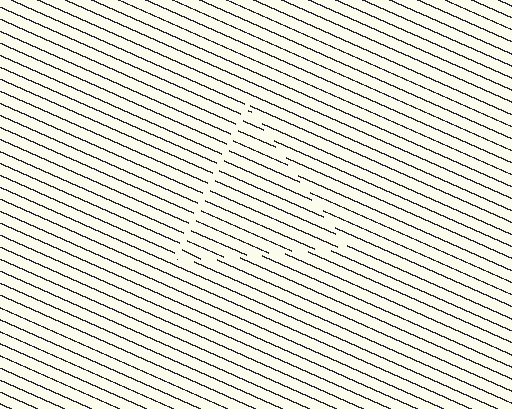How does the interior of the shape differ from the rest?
The interior of the shape contains the same grating, shifted by half a period — the contour is defined by the phase discontinuity where line-ends from the inner and outer gratings abut.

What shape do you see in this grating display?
An illusory triangle. The interior of the shape contains the same grating, shifted by half a period — the contour is defined by the phase discontinuity where line-ends from the inner and outer gratings abut.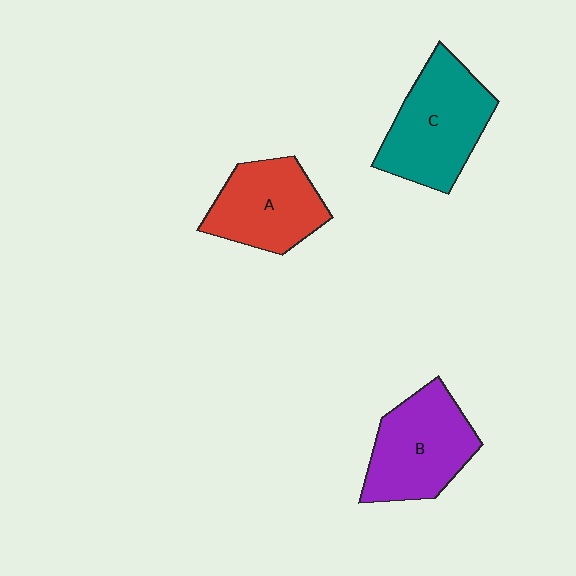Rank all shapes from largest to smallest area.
From largest to smallest: C (teal), B (purple), A (red).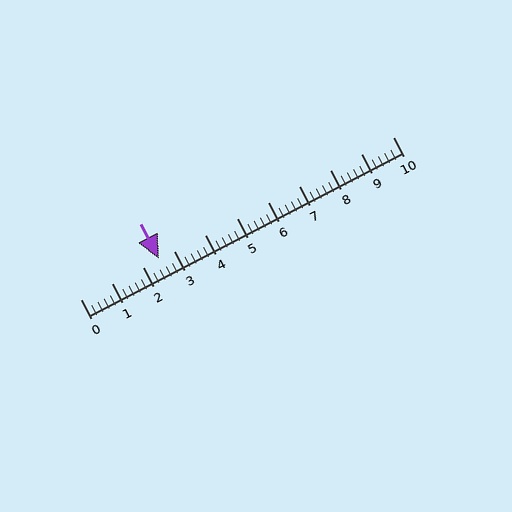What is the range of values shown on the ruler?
The ruler shows values from 0 to 10.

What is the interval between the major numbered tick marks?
The major tick marks are spaced 1 units apart.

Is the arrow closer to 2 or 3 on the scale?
The arrow is closer to 3.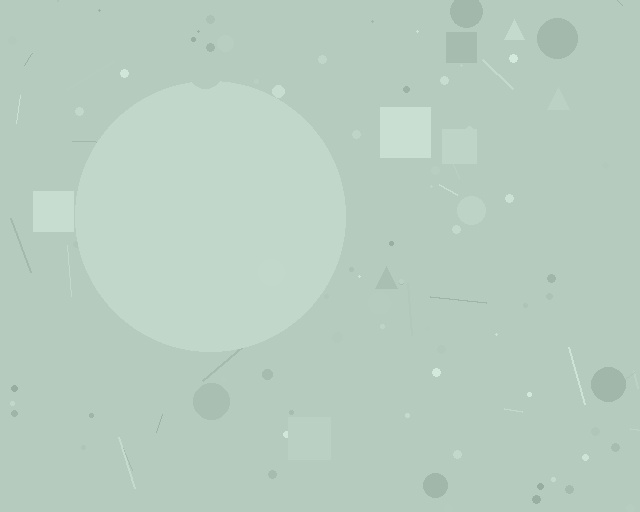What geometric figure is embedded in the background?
A circle is embedded in the background.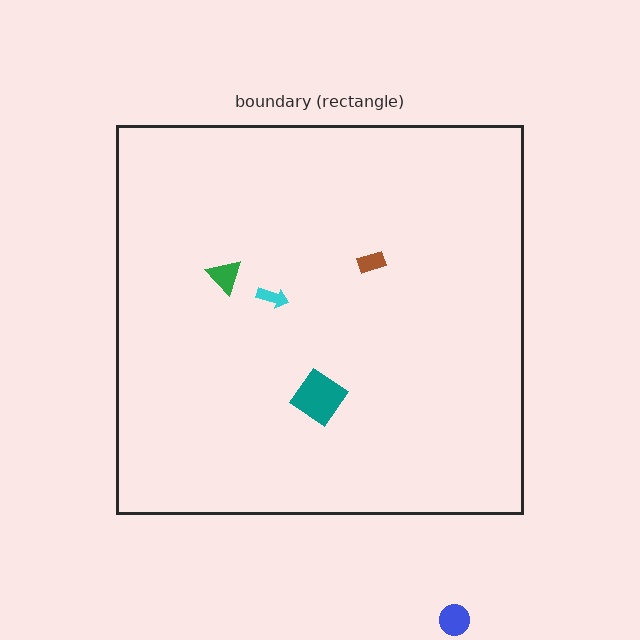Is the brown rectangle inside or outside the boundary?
Inside.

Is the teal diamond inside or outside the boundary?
Inside.